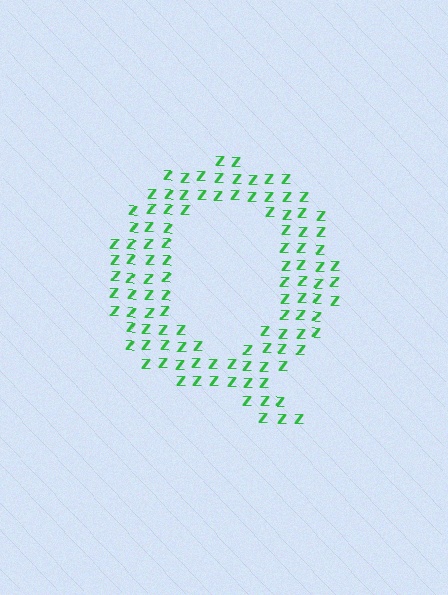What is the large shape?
The large shape is the letter Q.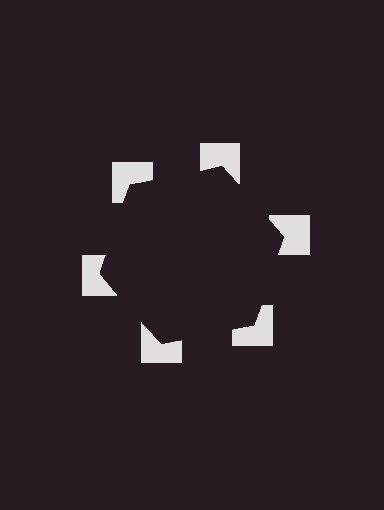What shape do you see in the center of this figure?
An illusory hexagon — its edges are inferred from the aligned wedge cuts in the notched squares, not physically drawn.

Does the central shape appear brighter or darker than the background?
It typically appears slightly darker than the background, even though no actual brightness change is drawn.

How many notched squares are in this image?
There are 6 — one at each vertex of the illusory hexagon.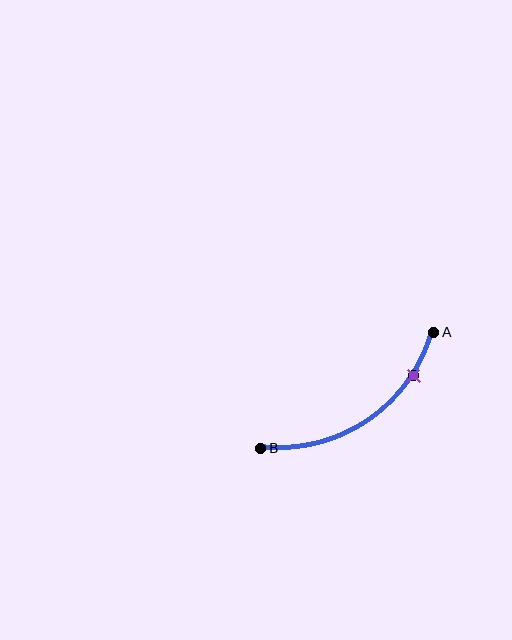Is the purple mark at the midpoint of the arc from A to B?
No. The purple mark lies on the arc but is closer to endpoint A. The arc midpoint would be at the point on the curve equidistant along the arc from both A and B.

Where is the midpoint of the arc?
The arc midpoint is the point on the curve farthest from the straight line joining A and B. It sits below and to the right of that line.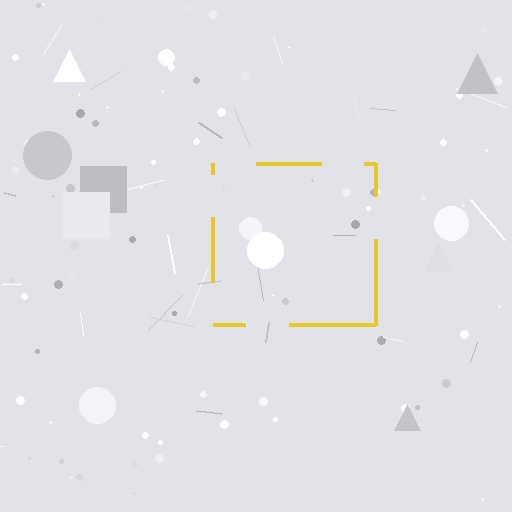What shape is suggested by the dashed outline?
The dashed outline suggests a square.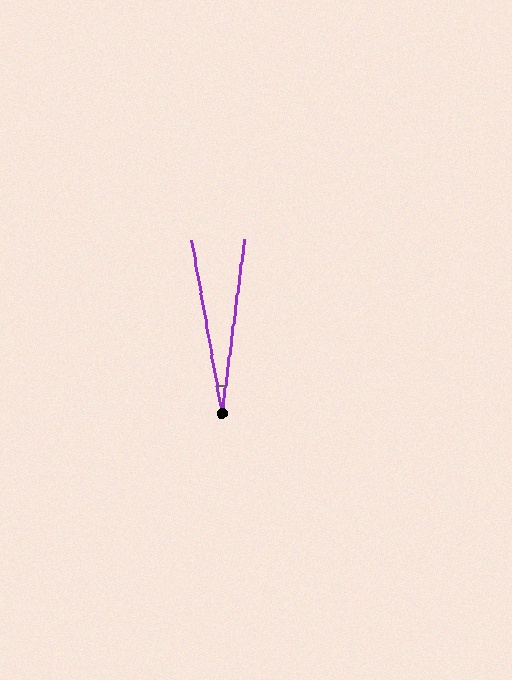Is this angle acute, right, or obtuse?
It is acute.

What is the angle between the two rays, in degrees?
Approximately 17 degrees.